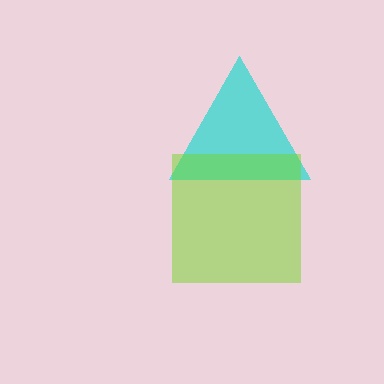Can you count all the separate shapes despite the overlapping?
Yes, there are 2 separate shapes.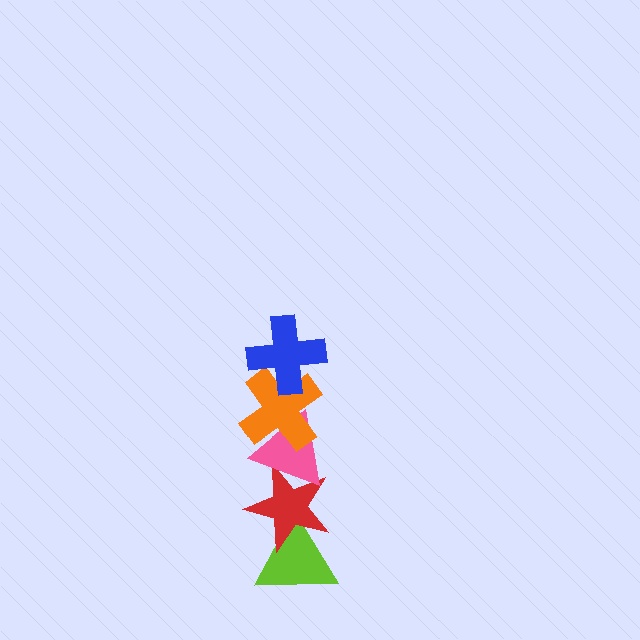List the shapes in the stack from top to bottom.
From top to bottom: the blue cross, the orange cross, the pink triangle, the red star, the lime triangle.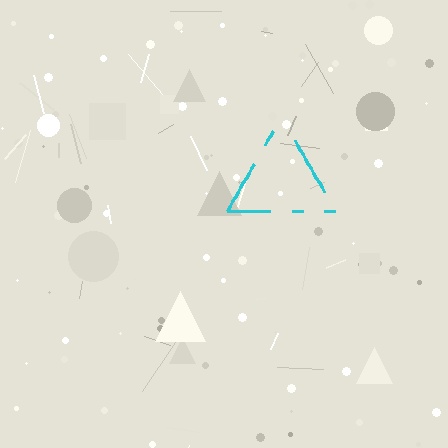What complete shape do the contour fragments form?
The contour fragments form a triangle.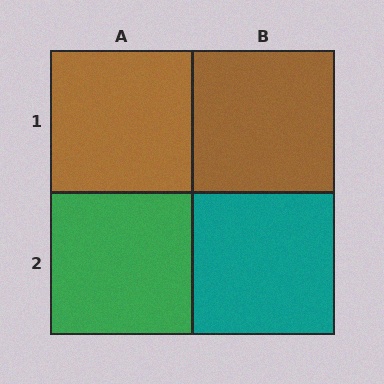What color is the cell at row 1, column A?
Brown.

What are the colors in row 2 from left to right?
Green, teal.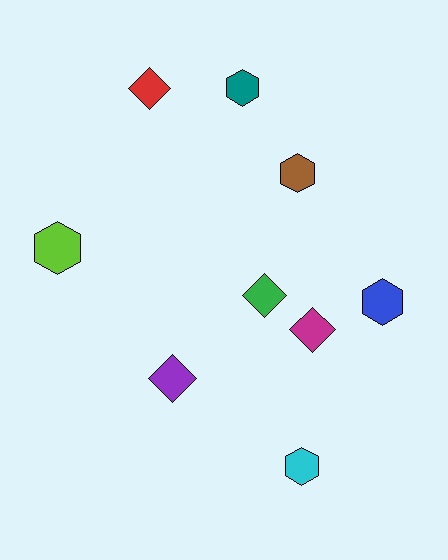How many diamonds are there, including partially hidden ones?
There are 4 diamonds.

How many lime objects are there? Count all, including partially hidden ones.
There is 1 lime object.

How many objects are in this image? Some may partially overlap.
There are 9 objects.